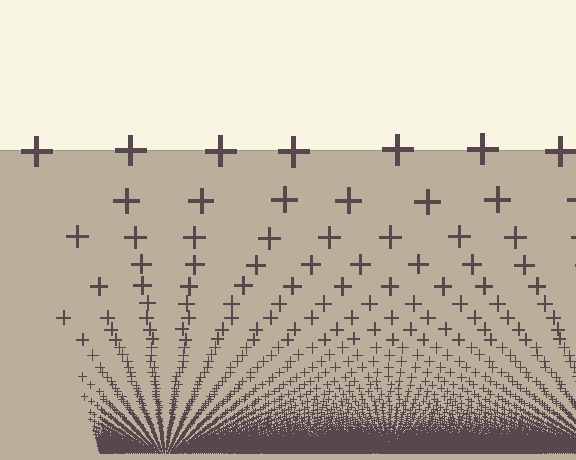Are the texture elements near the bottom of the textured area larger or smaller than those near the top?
Smaller. The gradient is inverted — elements near the bottom are smaller and denser.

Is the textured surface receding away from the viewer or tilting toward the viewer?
The surface appears to tilt toward the viewer. Texture elements get larger and sparser toward the top.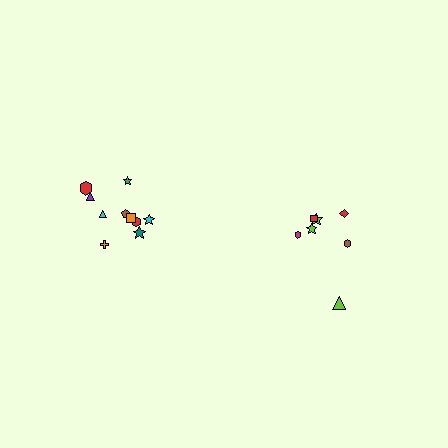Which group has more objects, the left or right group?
The left group.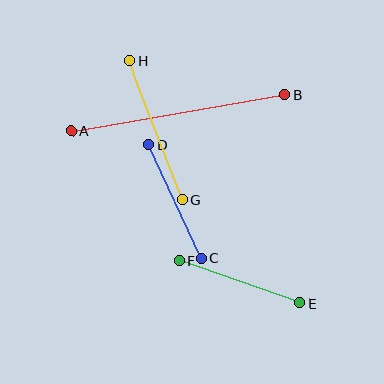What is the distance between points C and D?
The distance is approximately 125 pixels.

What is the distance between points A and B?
The distance is approximately 216 pixels.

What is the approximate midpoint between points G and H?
The midpoint is at approximately (156, 130) pixels.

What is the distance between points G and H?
The distance is approximately 149 pixels.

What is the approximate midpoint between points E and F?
The midpoint is at approximately (239, 282) pixels.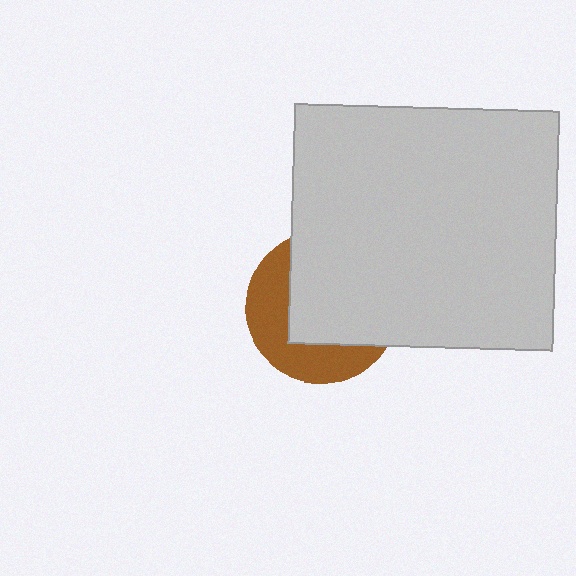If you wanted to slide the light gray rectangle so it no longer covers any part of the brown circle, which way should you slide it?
Slide it toward the upper-right — that is the most direct way to separate the two shapes.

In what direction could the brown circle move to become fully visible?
The brown circle could move toward the lower-left. That would shift it out from behind the light gray rectangle entirely.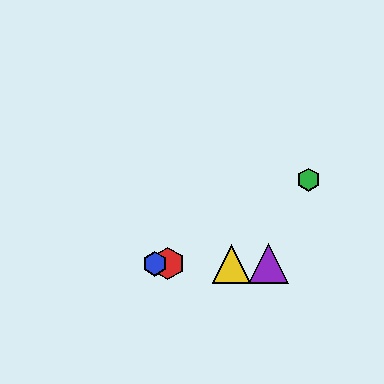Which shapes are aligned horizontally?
The red hexagon, the blue hexagon, the yellow triangle, the purple triangle are aligned horizontally.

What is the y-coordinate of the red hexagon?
The red hexagon is at y≈264.